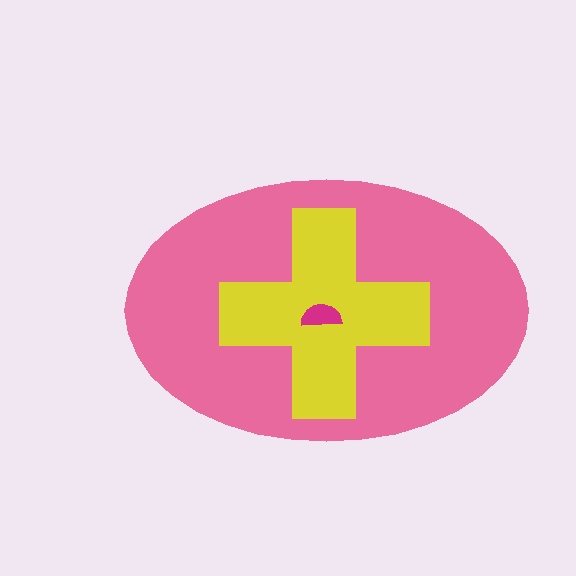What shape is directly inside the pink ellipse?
The yellow cross.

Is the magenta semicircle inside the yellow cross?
Yes.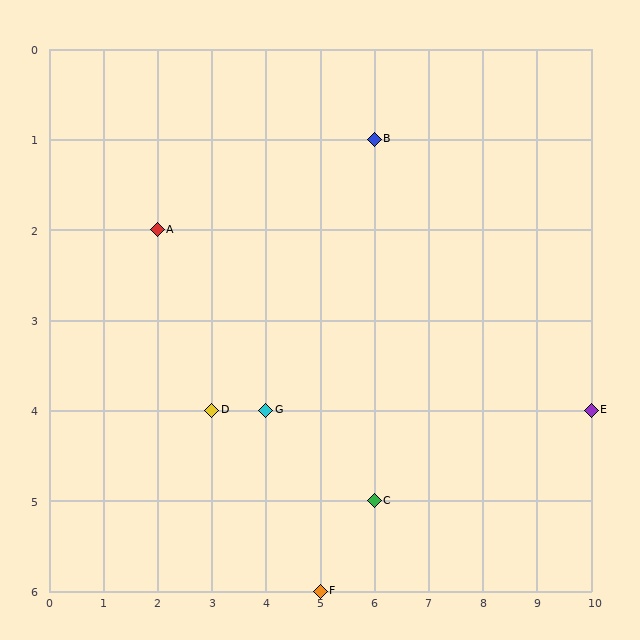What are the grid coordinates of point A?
Point A is at grid coordinates (2, 2).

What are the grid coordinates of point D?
Point D is at grid coordinates (3, 4).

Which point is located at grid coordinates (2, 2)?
Point A is at (2, 2).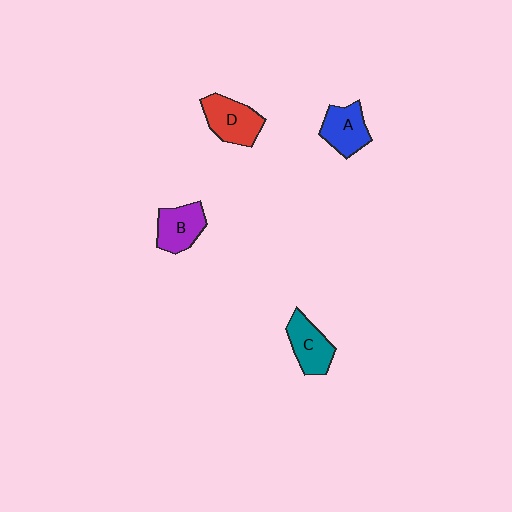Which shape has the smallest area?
Shape A (blue).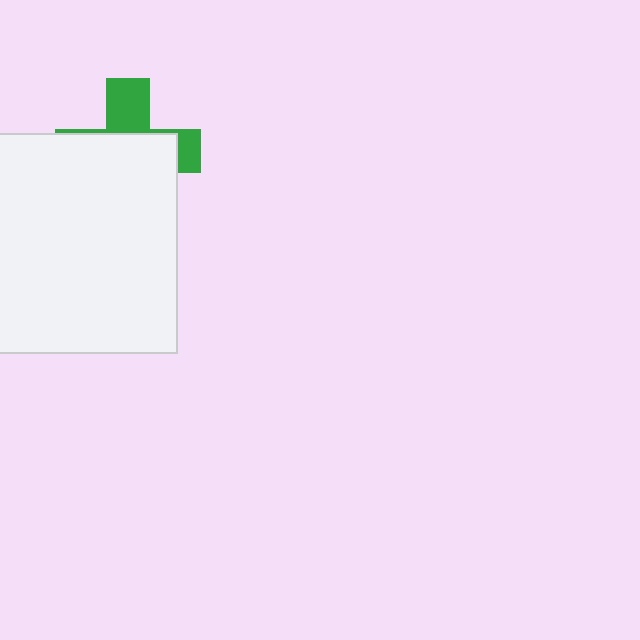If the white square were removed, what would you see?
You would see the complete green cross.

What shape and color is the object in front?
The object in front is a white square.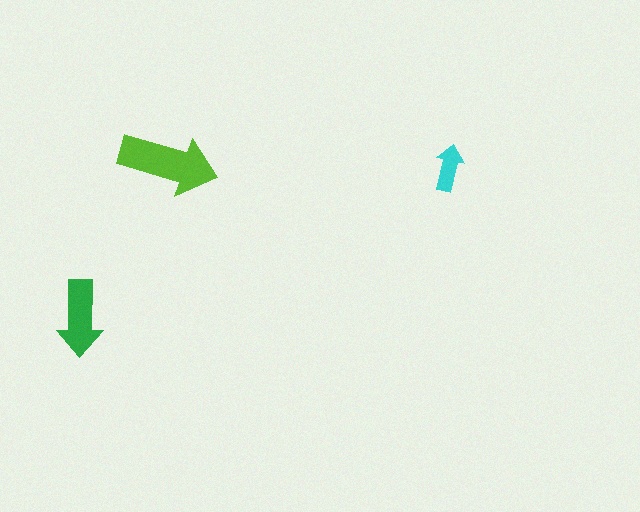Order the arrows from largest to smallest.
the lime one, the green one, the cyan one.